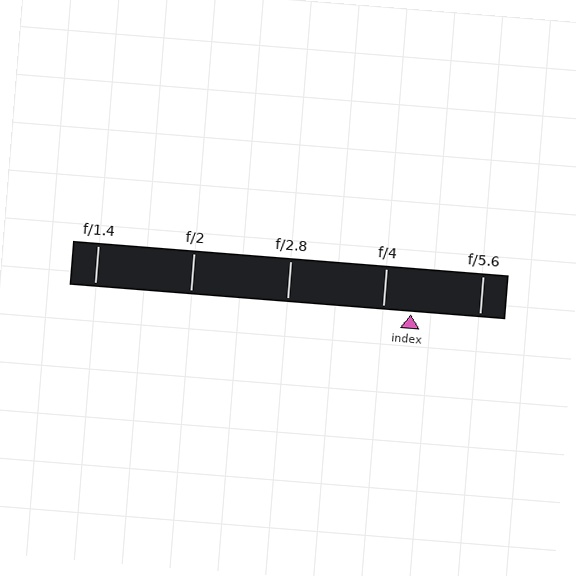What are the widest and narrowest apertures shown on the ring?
The widest aperture shown is f/1.4 and the narrowest is f/5.6.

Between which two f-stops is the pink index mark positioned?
The index mark is between f/4 and f/5.6.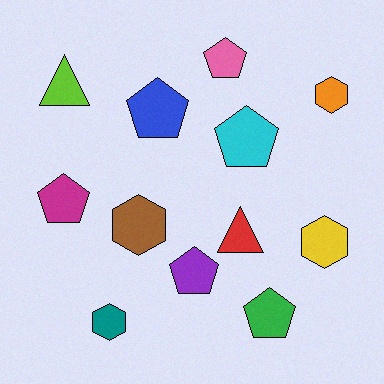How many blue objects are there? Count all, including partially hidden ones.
There is 1 blue object.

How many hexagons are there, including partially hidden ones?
There are 4 hexagons.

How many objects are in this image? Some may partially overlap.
There are 12 objects.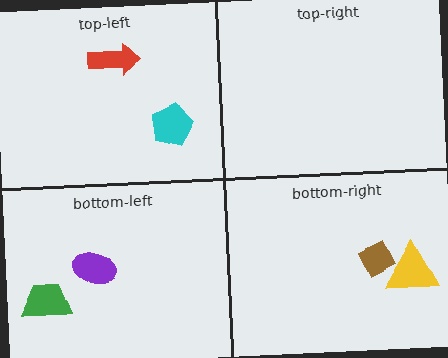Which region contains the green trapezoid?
The bottom-left region.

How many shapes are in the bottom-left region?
2.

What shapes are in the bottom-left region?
The purple ellipse, the green trapezoid.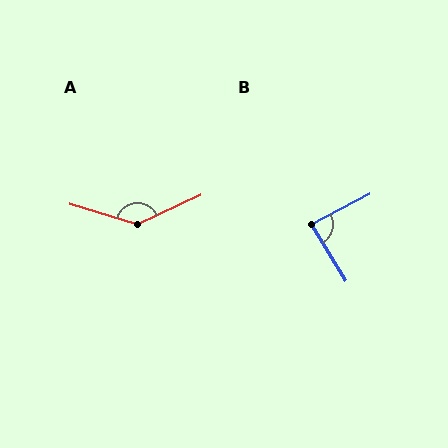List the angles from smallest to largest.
B (86°), A (138°).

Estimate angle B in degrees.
Approximately 86 degrees.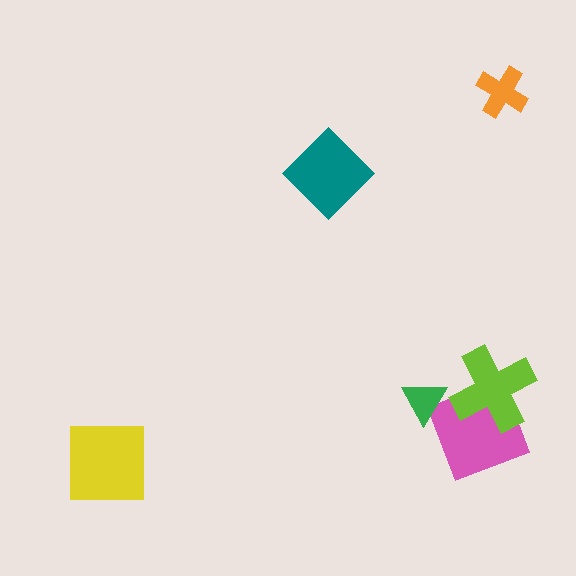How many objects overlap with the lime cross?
1 object overlaps with the lime cross.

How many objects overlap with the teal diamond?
0 objects overlap with the teal diamond.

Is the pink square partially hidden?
Yes, it is partially covered by another shape.